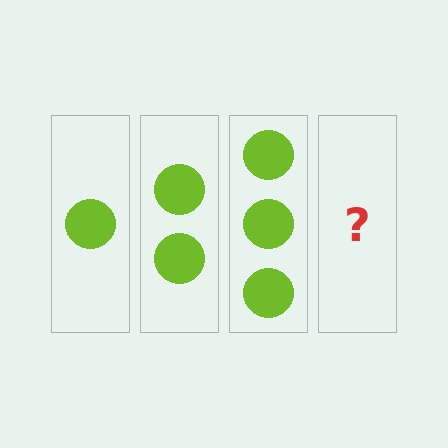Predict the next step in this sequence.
The next step is 4 circles.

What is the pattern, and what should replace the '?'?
The pattern is that each step adds one more circle. The '?' should be 4 circles.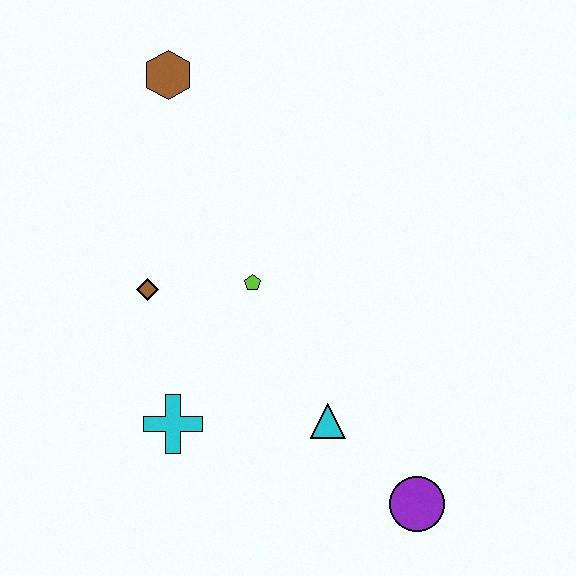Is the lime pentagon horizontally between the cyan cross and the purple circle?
Yes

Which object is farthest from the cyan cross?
The brown hexagon is farthest from the cyan cross.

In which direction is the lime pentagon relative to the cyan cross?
The lime pentagon is above the cyan cross.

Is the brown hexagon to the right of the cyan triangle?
No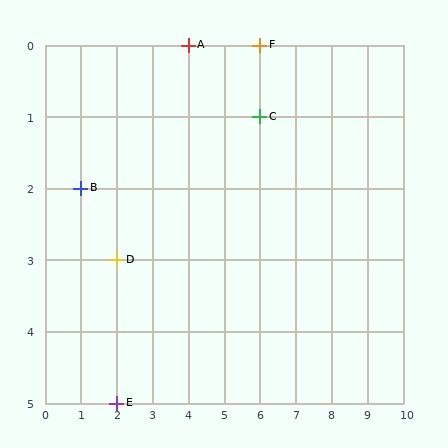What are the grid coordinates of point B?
Point B is at grid coordinates (1, 2).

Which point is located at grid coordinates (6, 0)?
Point F is at (6, 0).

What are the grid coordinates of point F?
Point F is at grid coordinates (6, 0).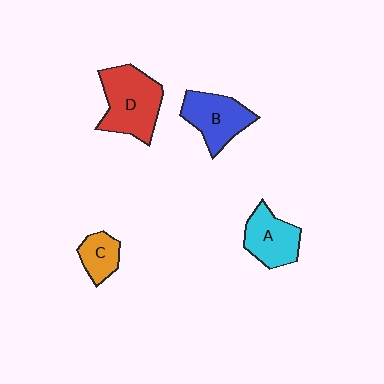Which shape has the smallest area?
Shape C (orange).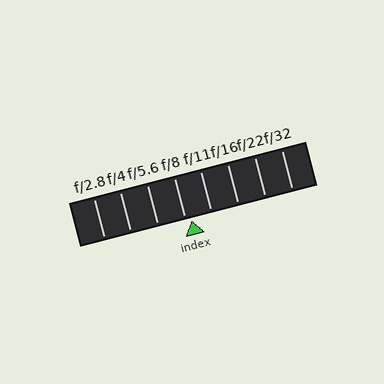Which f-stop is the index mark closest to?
The index mark is closest to f/8.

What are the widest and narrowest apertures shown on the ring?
The widest aperture shown is f/2.8 and the narrowest is f/32.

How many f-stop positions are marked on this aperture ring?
There are 8 f-stop positions marked.